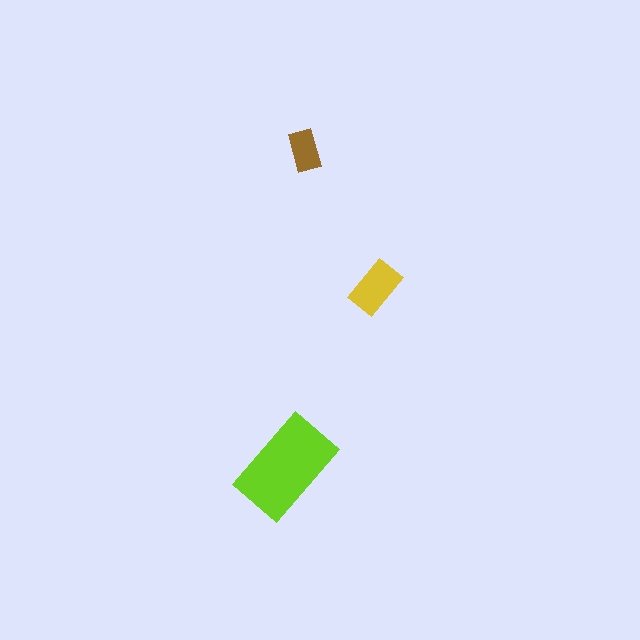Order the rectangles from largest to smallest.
the lime one, the yellow one, the brown one.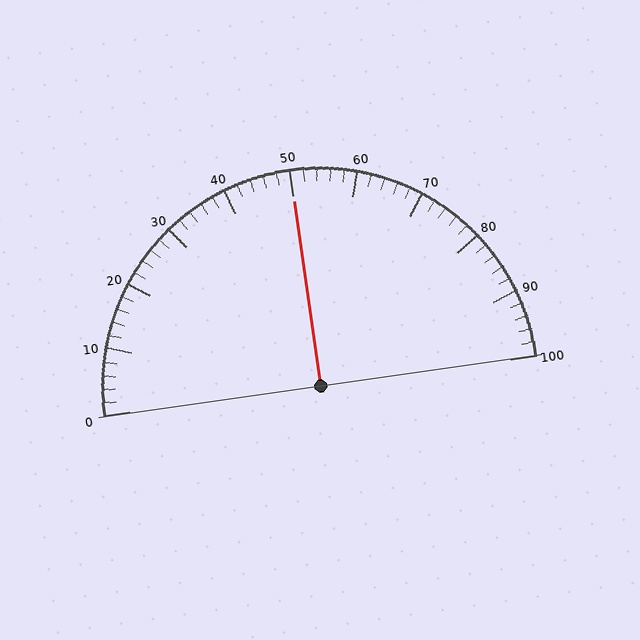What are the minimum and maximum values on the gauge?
The gauge ranges from 0 to 100.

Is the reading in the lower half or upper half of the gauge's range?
The reading is in the upper half of the range (0 to 100).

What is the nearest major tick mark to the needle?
The nearest major tick mark is 50.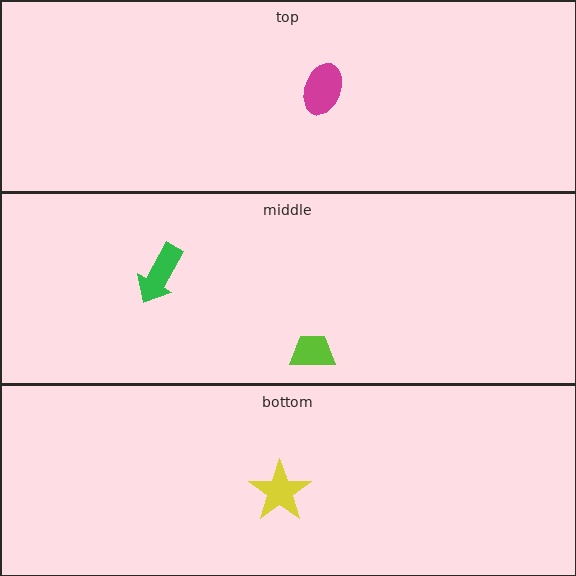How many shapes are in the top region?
1.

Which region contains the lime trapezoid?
The middle region.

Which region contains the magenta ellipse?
The top region.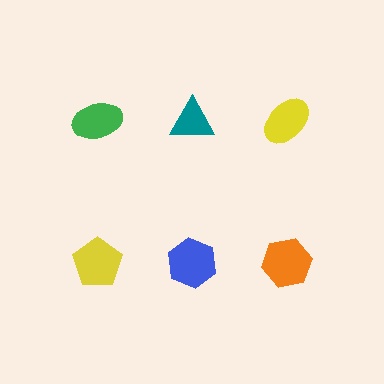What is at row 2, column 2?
A blue hexagon.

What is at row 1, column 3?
A yellow ellipse.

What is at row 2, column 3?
An orange hexagon.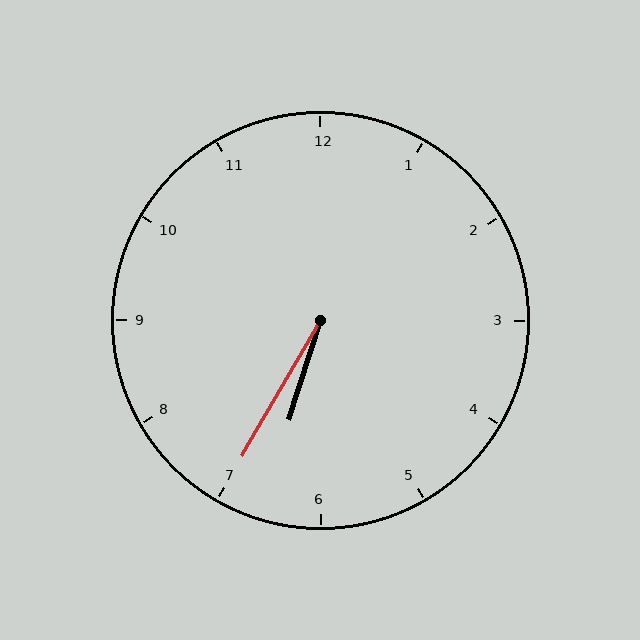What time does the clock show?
6:35.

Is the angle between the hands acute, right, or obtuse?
It is acute.